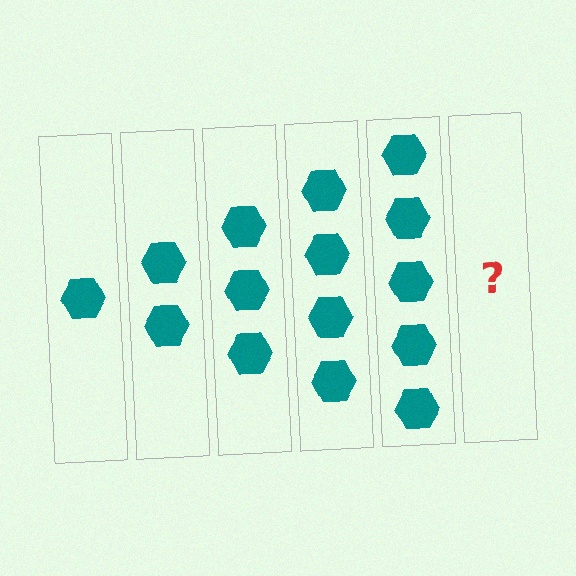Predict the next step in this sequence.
The next step is 6 hexagons.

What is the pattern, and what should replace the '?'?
The pattern is that each step adds one more hexagon. The '?' should be 6 hexagons.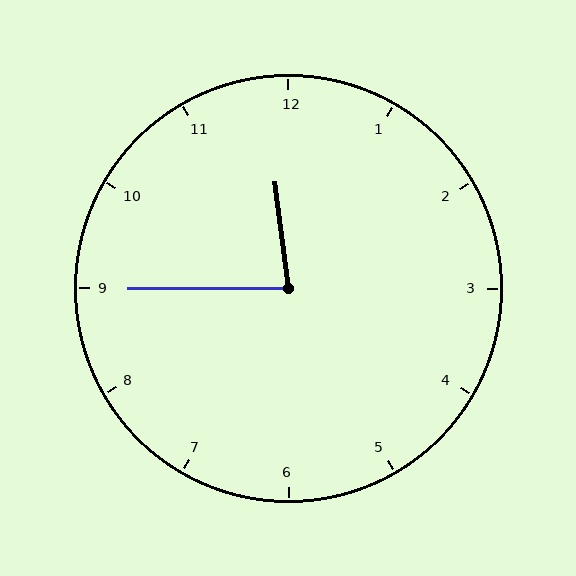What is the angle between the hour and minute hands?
Approximately 82 degrees.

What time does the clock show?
11:45.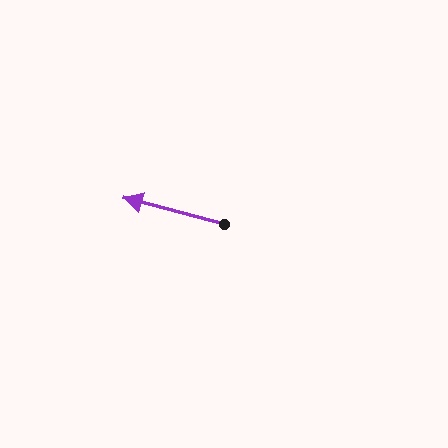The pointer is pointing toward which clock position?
Roughly 9 o'clock.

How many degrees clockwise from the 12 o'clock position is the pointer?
Approximately 285 degrees.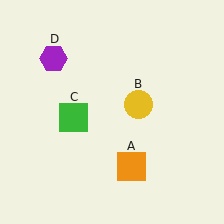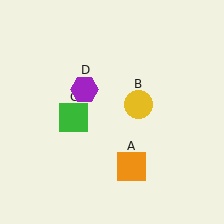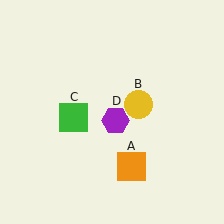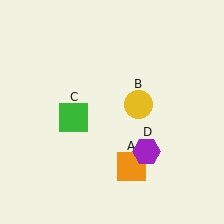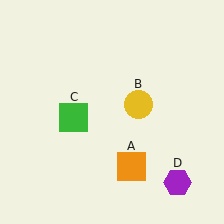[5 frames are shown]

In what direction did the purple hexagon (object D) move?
The purple hexagon (object D) moved down and to the right.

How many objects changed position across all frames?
1 object changed position: purple hexagon (object D).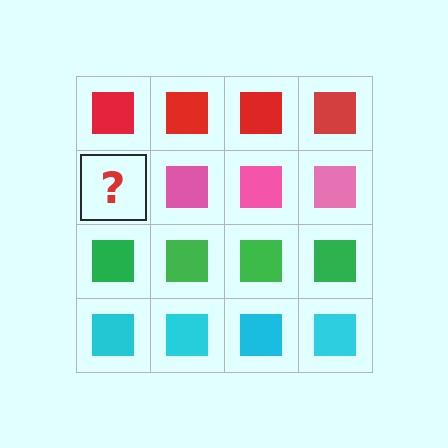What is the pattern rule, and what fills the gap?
The rule is that each row has a consistent color. The gap should be filled with a pink square.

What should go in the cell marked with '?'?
The missing cell should contain a pink square.